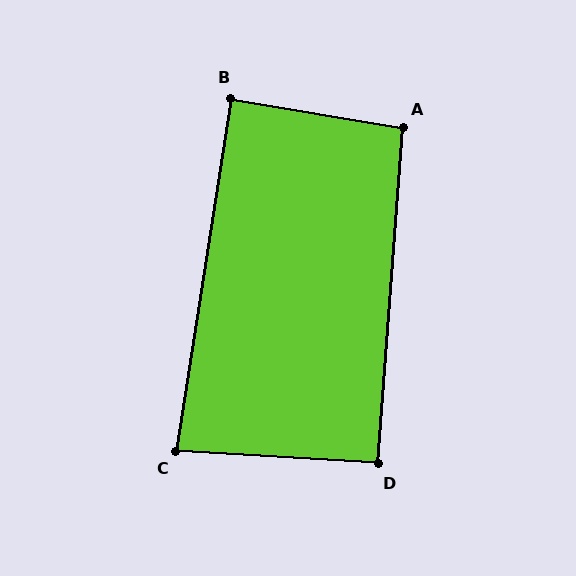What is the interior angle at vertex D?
Approximately 91 degrees (approximately right).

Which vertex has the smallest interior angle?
C, at approximately 85 degrees.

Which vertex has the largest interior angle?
A, at approximately 95 degrees.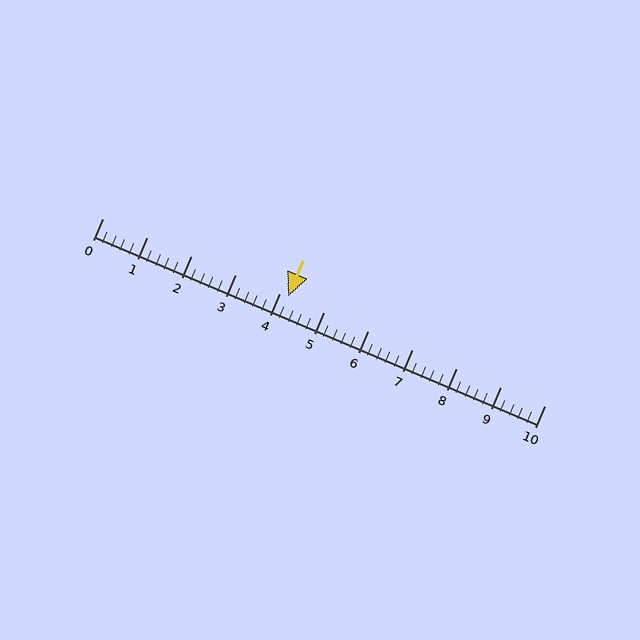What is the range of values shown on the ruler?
The ruler shows values from 0 to 10.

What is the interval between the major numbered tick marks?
The major tick marks are spaced 1 units apart.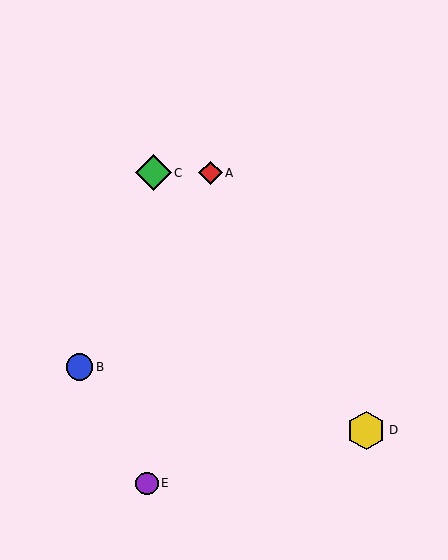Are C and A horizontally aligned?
Yes, both are at y≈173.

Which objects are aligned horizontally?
Objects A, C are aligned horizontally.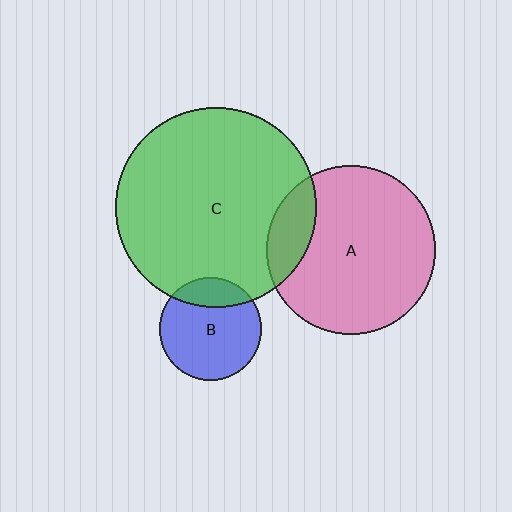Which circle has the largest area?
Circle C (green).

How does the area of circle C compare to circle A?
Approximately 1.4 times.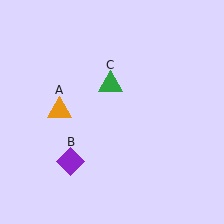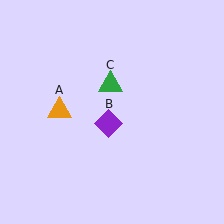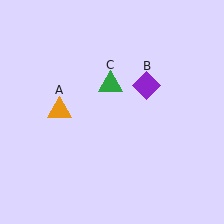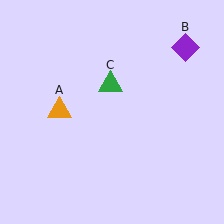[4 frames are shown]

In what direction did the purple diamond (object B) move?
The purple diamond (object B) moved up and to the right.